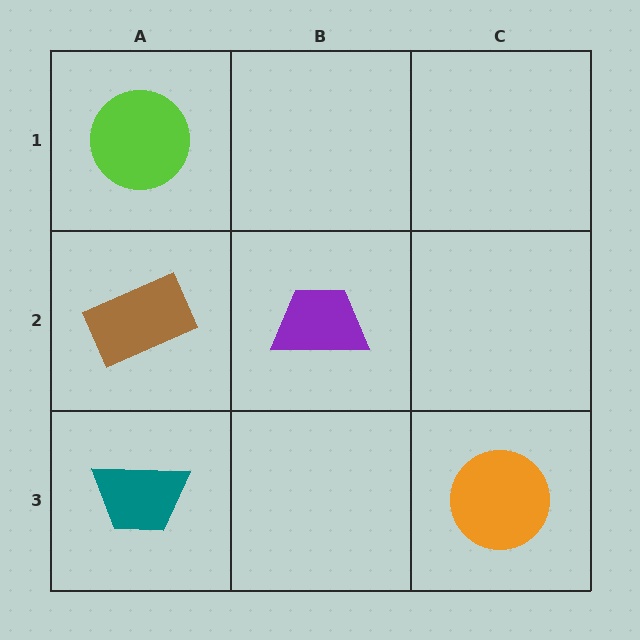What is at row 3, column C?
An orange circle.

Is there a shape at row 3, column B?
No, that cell is empty.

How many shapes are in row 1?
1 shape.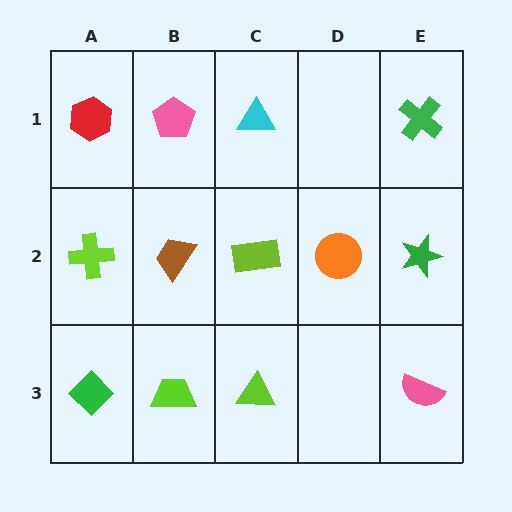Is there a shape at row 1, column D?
No, that cell is empty.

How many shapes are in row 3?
4 shapes.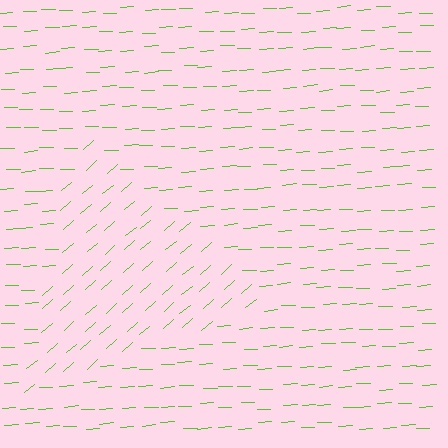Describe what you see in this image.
The image is filled with small lime line segments. A triangle region in the image has lines oriented differently from the surrounding lines, creating a visible texture boundary.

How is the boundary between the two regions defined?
The boundary is defined purely by a change in line orientation (approximately 38 degrees difference). All lines are the same color and thickness.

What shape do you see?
I see a triangle.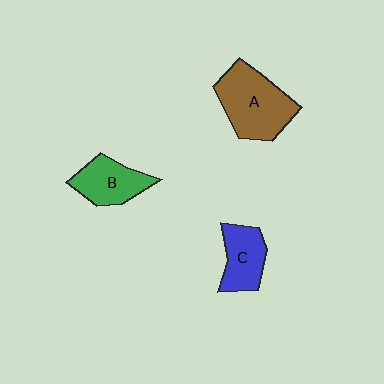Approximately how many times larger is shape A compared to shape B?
Approximately 1.5 times.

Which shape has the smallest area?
Shape C (blue).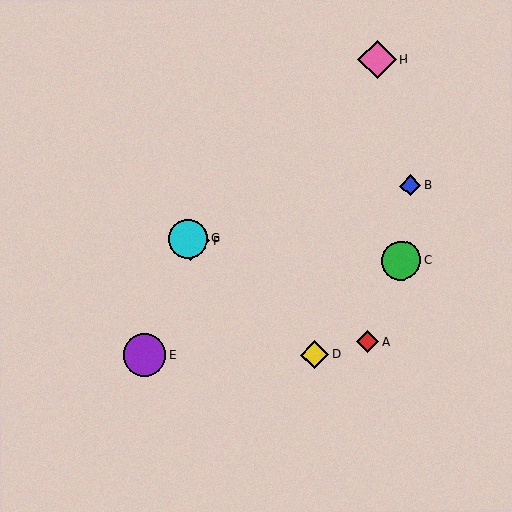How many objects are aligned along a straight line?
3 objects (D, F, G) are aligned along a straight line.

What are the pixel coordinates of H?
Object H is at (377, 59).